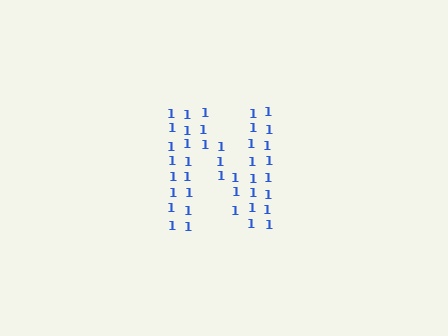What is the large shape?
The large shape is the letter N.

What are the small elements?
The small elements are digit 1's.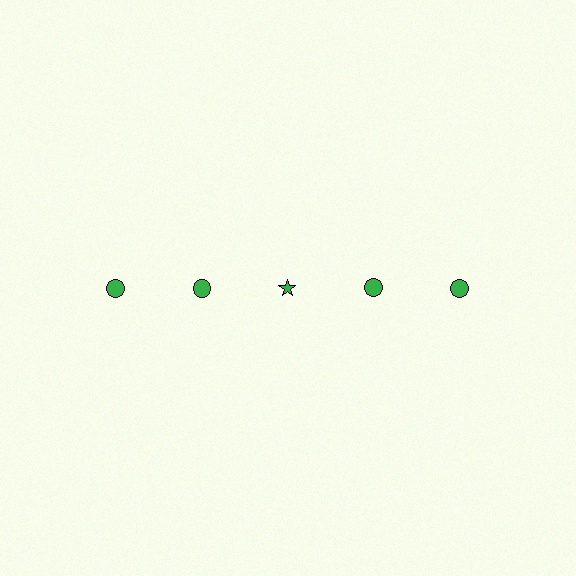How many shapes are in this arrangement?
There are 5 shapes arranged in a grid pattern.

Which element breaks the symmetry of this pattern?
The green star in the top row, center column breaks the symmetry. All other shapes are green circles.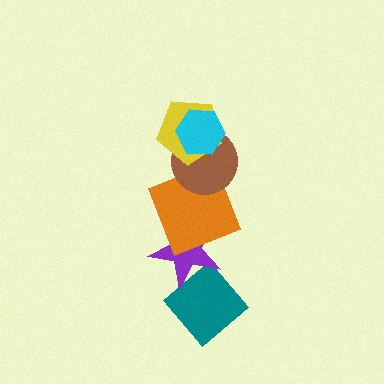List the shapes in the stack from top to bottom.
From top to bottom: the cyan hexagon, the yellow pentagon, the brown circle, the orange square, the purple star, the teal diamond.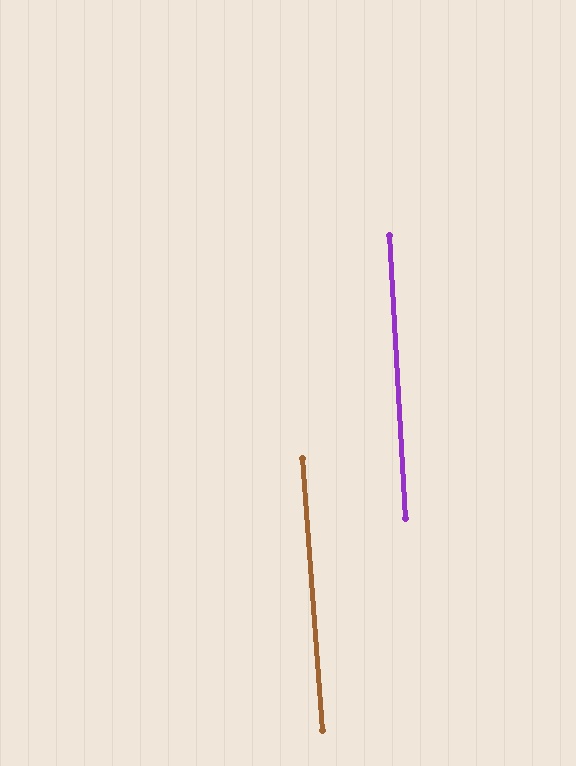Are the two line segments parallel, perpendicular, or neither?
Parallel — their directions differ by only 0.9°.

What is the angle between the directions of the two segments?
Approximately 1 degree.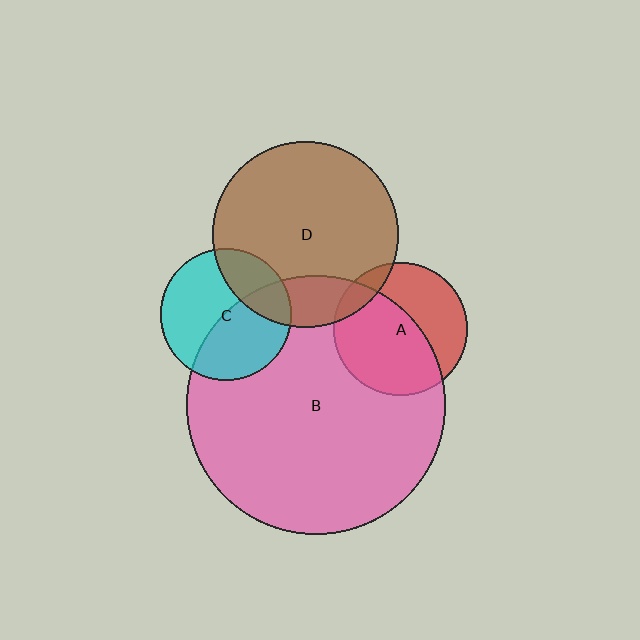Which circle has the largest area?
Circle B (pink).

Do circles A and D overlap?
Yes.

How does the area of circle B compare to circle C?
Approximately 3.9 times.